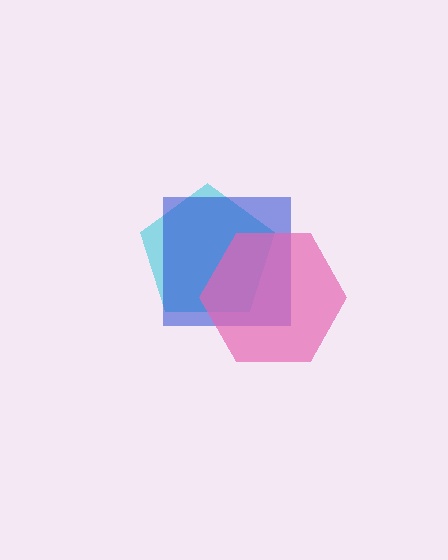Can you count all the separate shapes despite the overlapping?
Yes, there are 3 separate shapes.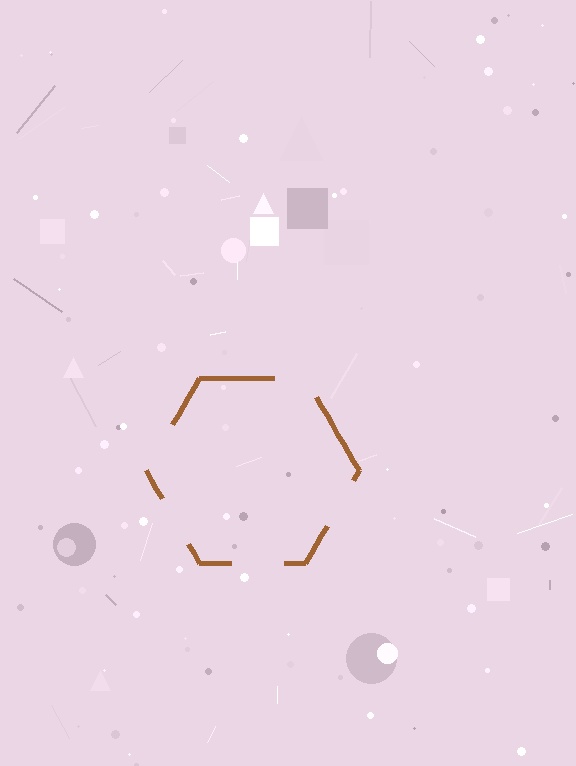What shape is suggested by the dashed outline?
The dashed outline suggests a hexagon.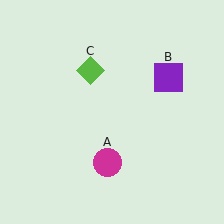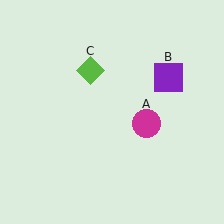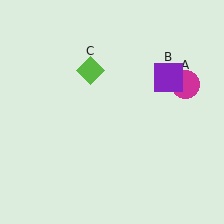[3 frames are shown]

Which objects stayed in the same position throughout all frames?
Purple square (object B) and lime diamond (object C) remained stationary.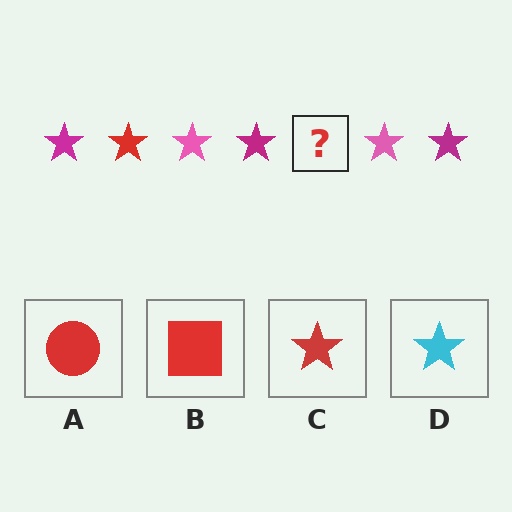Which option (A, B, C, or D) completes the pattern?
C.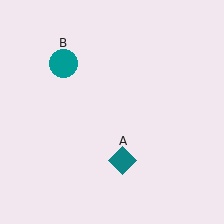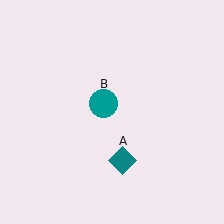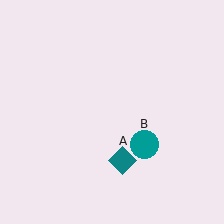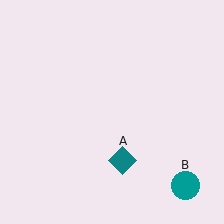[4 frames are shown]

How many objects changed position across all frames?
1 object changed position: teal circle (object B).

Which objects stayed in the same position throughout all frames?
Teal diamond (object A) remained stationary.